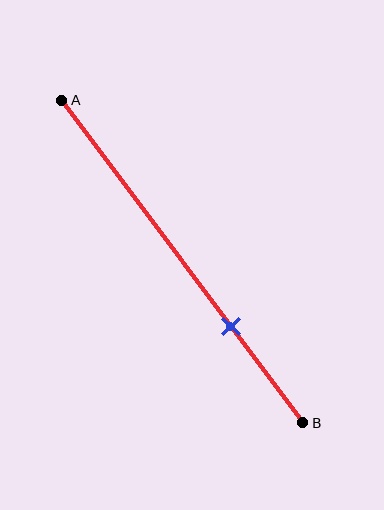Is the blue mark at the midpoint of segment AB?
No, the mark is at about 70% from A, not at the 50% midpoint.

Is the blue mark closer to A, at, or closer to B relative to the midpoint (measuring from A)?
The blue mark is closer to point B than the midpoint of segment AB.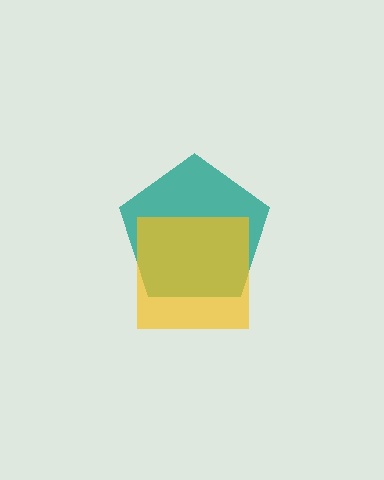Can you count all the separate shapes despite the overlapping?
Yes, there are 2 separate shapes.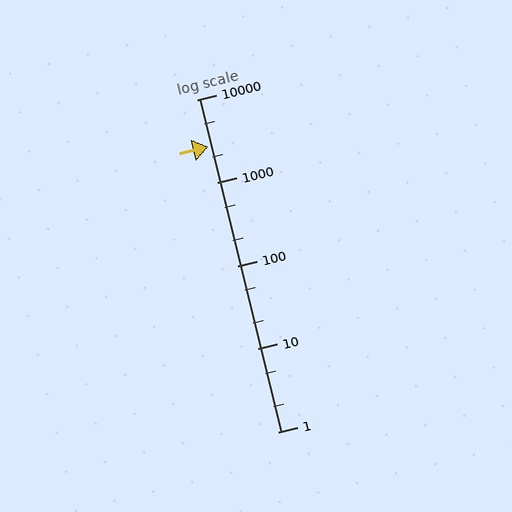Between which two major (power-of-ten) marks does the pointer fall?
The pointer is between 1000 and 10000.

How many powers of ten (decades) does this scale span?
The scale spans 4 decades, from 1 to 10000.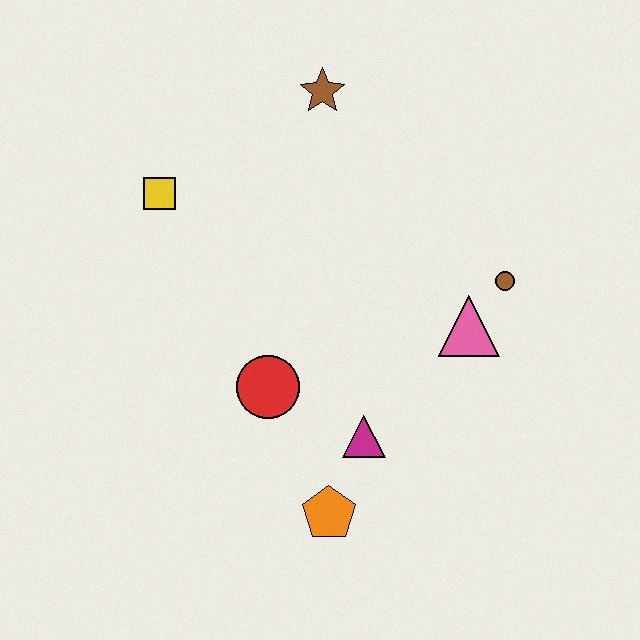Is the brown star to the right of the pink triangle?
No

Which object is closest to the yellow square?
The brown star is closest to the yellow square.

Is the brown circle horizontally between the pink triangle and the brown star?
No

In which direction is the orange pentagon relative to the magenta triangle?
The orange pentagon is below the magenta triangle.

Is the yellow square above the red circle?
Yes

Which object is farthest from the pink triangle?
The yellow square is farthest from the pink triangle.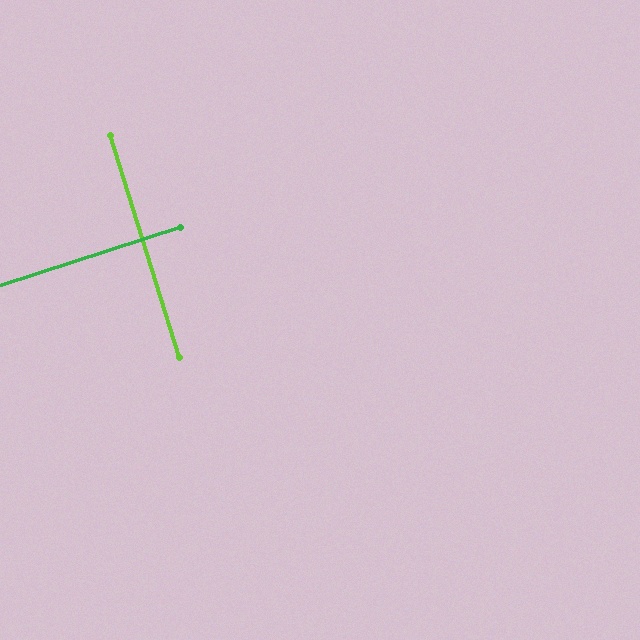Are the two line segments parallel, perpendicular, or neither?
Perpendicular — they meet at approximately 89°.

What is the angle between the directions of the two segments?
Approximately 89 degrees.